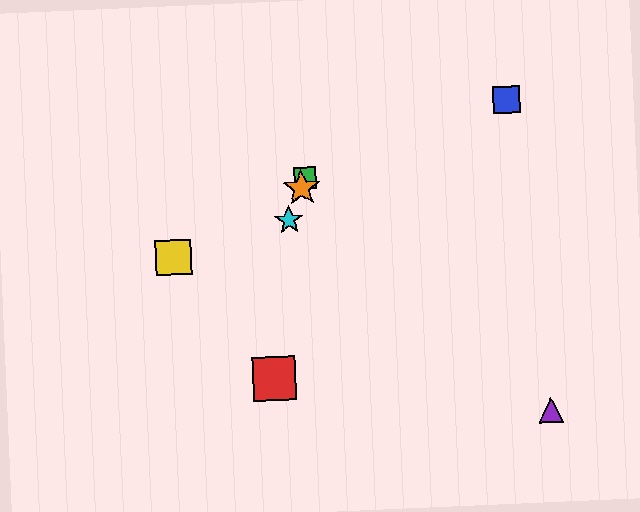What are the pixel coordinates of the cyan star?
The cyan star is at (289, 220).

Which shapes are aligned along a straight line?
The green square, the orange star, the cyan star are aligned along a straight line.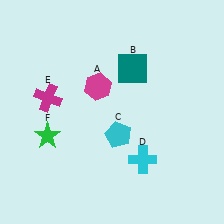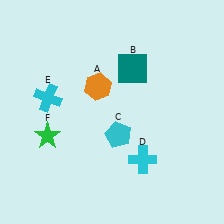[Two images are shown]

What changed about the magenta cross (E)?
In Image 1, E is magenta. In Image 2, it changed to cyan.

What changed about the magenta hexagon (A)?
In Image 1, A is magenta. In Image 2, it changed to orange.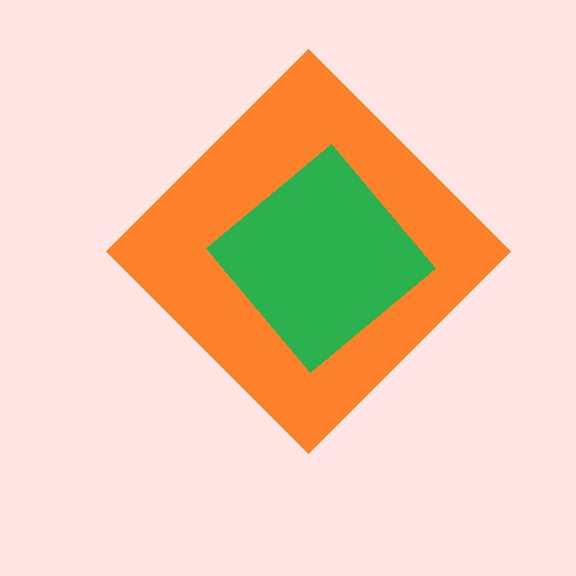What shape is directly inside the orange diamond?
The green diamond.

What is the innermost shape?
The green diamond.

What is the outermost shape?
The orange diamond.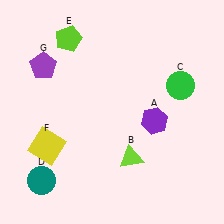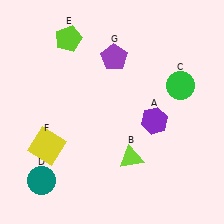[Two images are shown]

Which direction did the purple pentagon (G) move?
The purple pentagon (G) moved right.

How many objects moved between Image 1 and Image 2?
1 object moved between the two images.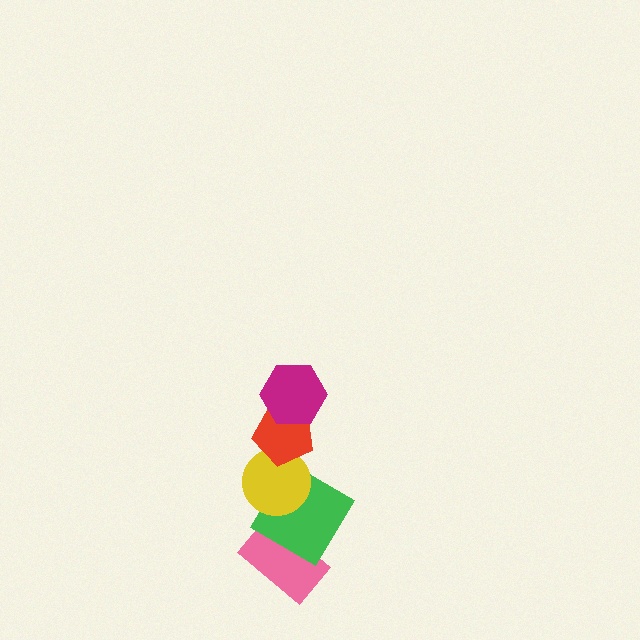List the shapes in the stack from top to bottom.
From top to bottom: the magenta hexagon, the red pentagon, the yellow circle, the green diamond, the pink rectangle.